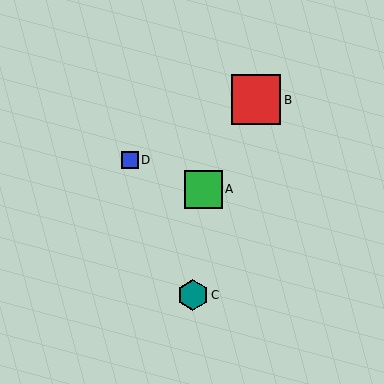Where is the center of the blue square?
The center of the blue square is at (130, 160).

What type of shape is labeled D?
Shape D is a blue square.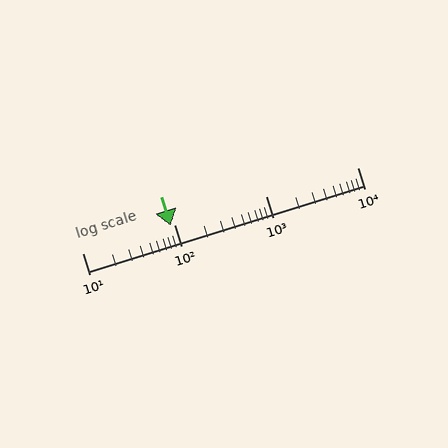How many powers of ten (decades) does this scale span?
The scale spans 3 decades, from 10 to 10000.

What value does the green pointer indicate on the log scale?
The pointer indicates approximately 93.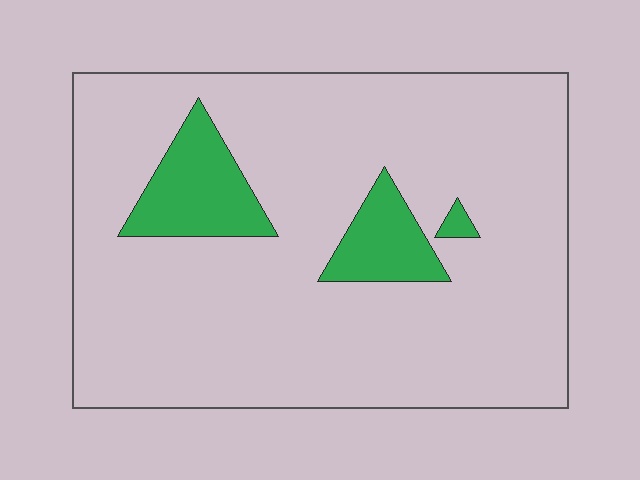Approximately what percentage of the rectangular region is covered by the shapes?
Approximately 10%.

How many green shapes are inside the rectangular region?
3.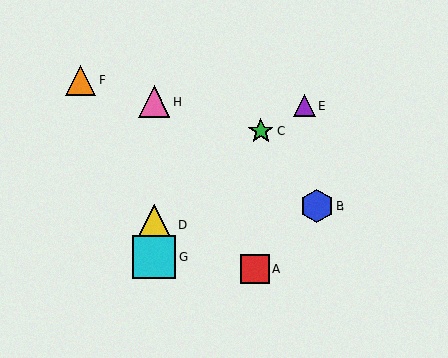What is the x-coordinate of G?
Object G is at x≈154.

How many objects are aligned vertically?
3 objects (D, G, H) are aligned vertically.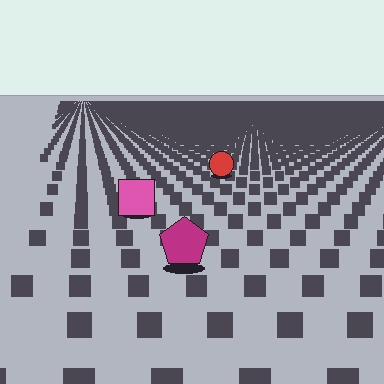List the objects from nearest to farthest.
From nearest to farthest: the magenta pentagon, the pink square, the red circle.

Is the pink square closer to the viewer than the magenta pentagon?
No. The magenta pentagon is closer — you can tell from the texture gradient: the ground texture is coarser near it.